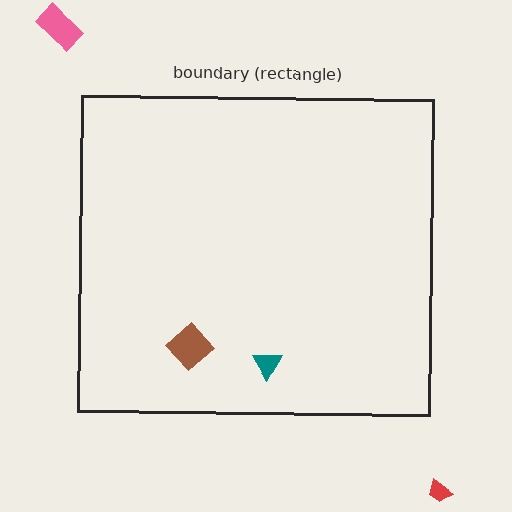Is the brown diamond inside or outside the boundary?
Inside.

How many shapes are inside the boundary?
2 inside, 2 outside.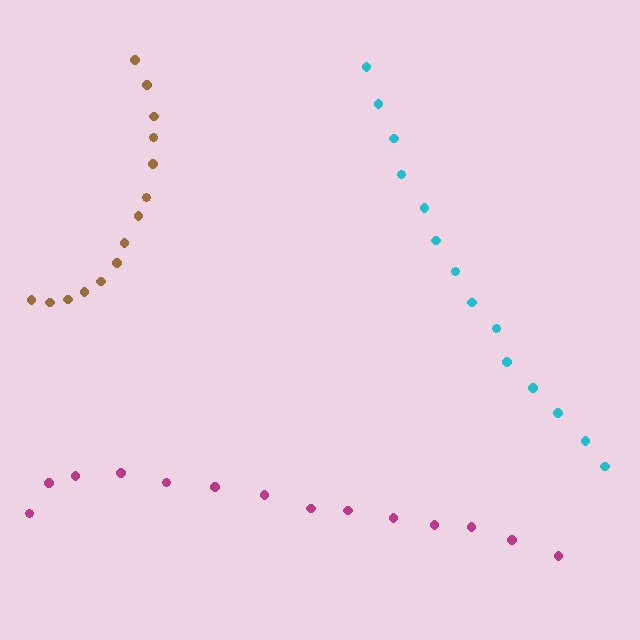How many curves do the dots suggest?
There are 3 distinct paths.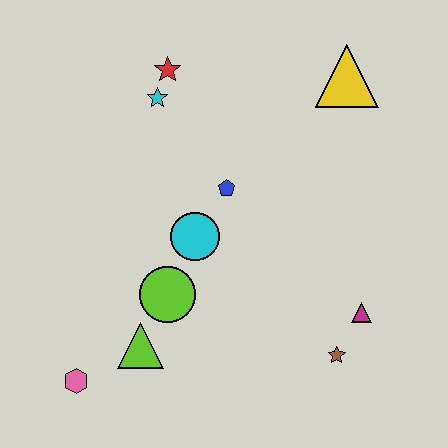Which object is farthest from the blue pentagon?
The pink hexagon is farthest from the blue pentagon.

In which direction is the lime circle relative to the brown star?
The lime circle is to the left of the brown star.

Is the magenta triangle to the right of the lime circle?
Yes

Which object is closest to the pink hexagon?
The lime triangle is closest to the pink hexagon.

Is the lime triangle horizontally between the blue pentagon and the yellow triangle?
No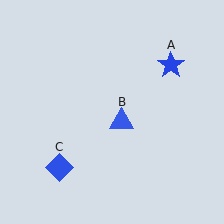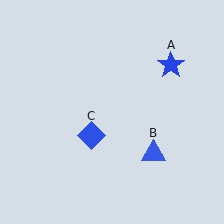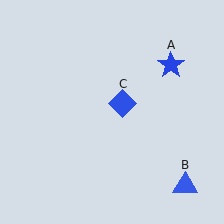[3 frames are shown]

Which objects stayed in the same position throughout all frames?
Blue star (object A) remained stationary.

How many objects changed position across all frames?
2 objects changed position: blue triangle (object B), blue diamond (object C).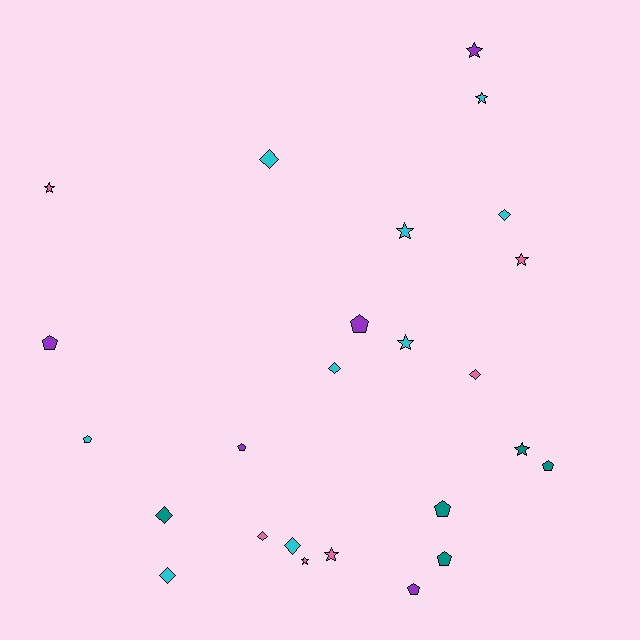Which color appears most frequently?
Cyan, with 9 objects.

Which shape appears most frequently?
Star, with 9 objects.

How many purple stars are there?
There is 1 purple star.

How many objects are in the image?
There are 25 objects.